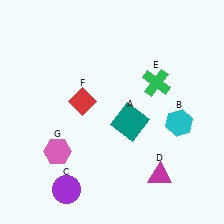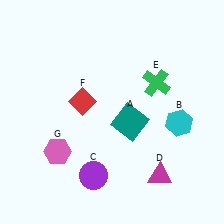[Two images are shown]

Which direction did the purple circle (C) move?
The purple circle (C) moved right.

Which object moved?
The purple circle (C) moved right.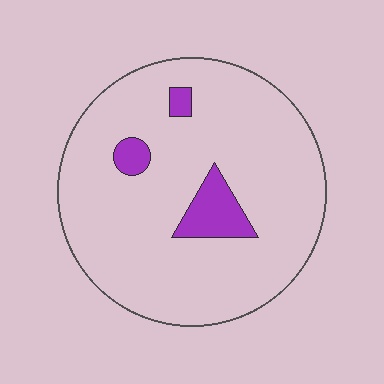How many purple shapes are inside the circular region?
3.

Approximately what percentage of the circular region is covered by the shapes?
Approximately 10%.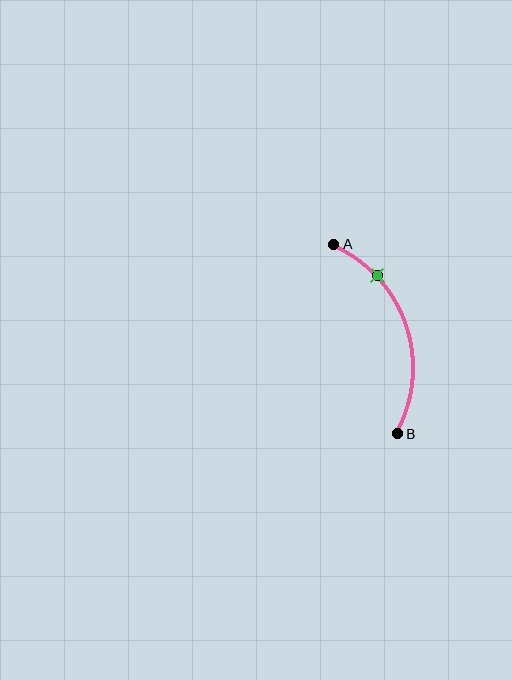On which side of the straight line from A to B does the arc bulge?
The arc bulges to the right of the straight line connecting A and B.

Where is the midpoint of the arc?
The arc midpoint is the point on the curve farthest from the straight line joining A and B. It sits to the right of that line.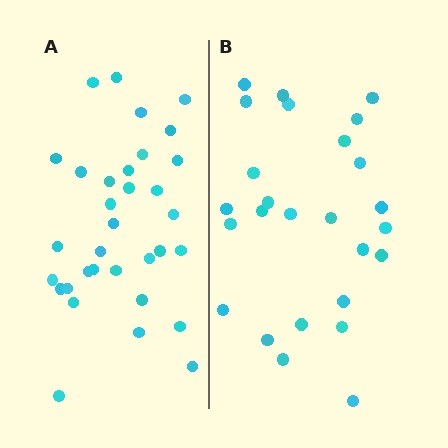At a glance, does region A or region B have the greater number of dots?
Region A (the left region) has more dots.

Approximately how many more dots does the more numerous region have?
Region A has roughly 8 or so more dots than region B.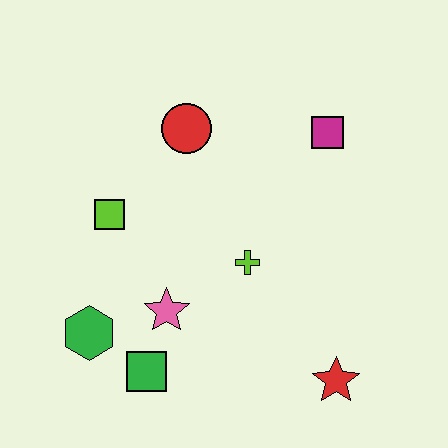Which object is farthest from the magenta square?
The green hexagon is farthest from the magenta square.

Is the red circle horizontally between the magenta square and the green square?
Yes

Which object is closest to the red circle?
The lime square is closest to the red circle.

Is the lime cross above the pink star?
Yes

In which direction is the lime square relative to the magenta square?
The lime square is to the left of the magenta square.